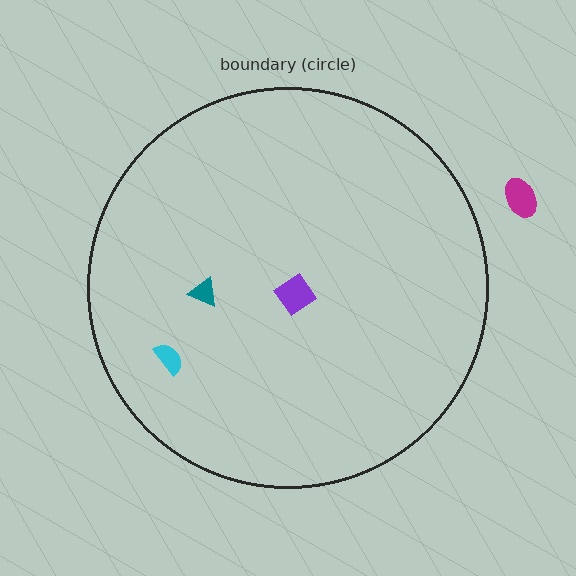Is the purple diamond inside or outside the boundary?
Inside.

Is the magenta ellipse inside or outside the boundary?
Outside.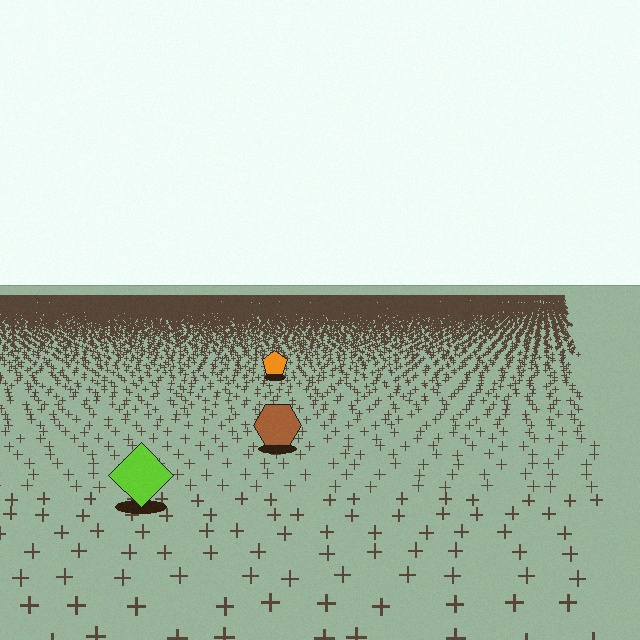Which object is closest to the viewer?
The lime diamond is closest. The texture marks near it are larger and more spread out.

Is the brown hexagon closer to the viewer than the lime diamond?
No. The lime diamond is closer — you can tell from the texture gradient: the ground texture is coarser near it.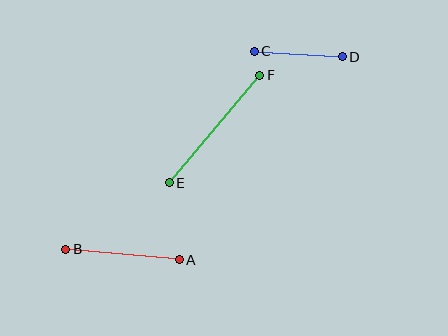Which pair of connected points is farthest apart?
Points E and F are farthest apart.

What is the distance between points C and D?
The distance is approximately 88 pixels.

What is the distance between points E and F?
The distance is approximately 141 pixels.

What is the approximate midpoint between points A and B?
The midpoint is at approximately (123, 255) pixels.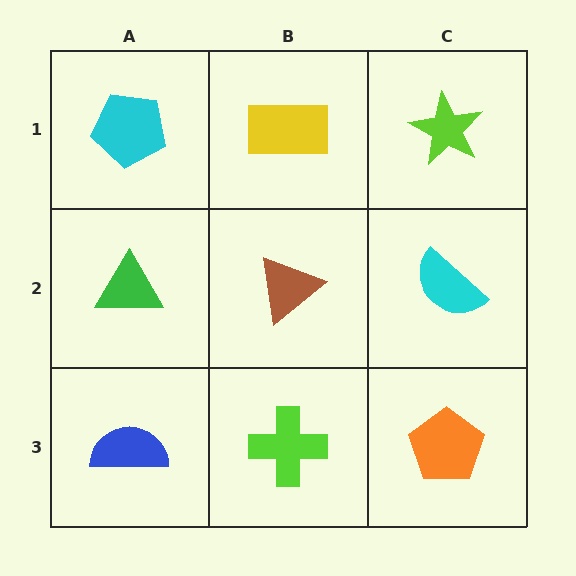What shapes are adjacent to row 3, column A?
A green triangle (row 2, column A), a lime cross (row 3, column B).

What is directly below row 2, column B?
A lime cross.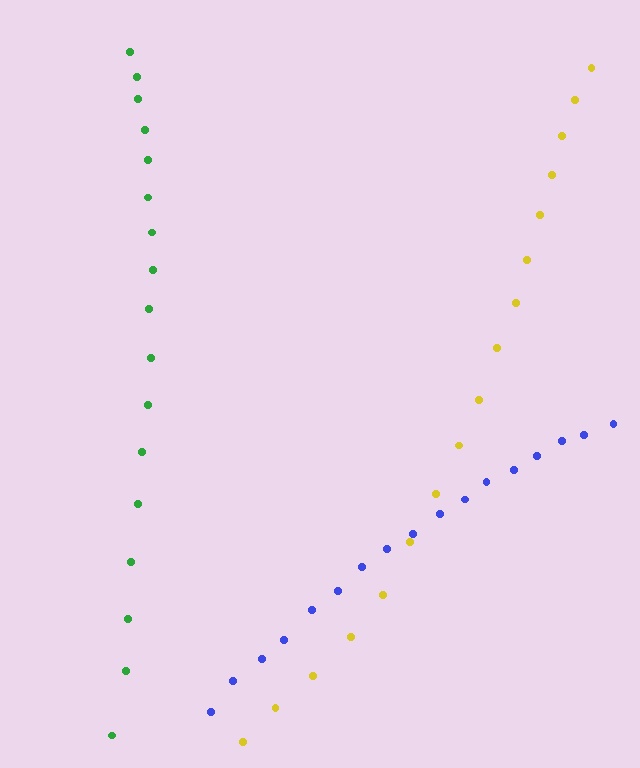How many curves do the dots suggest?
There are 3 distinct paths.